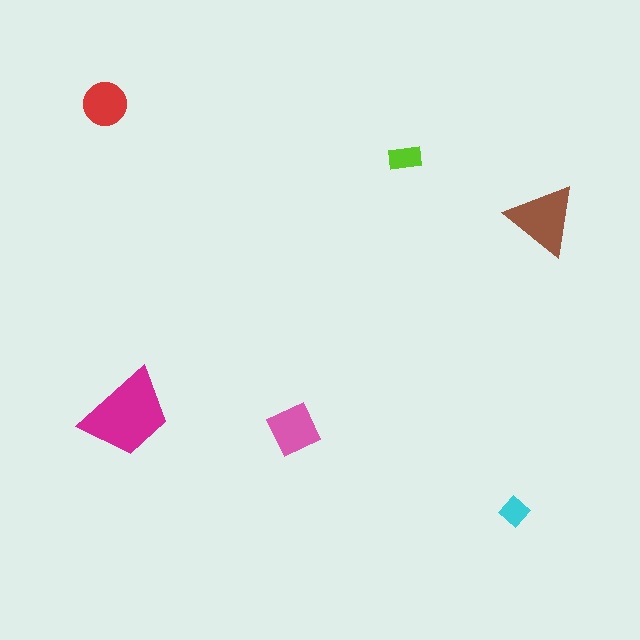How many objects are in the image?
There are 6 objects in the image.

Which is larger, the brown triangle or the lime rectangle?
The brown triangle.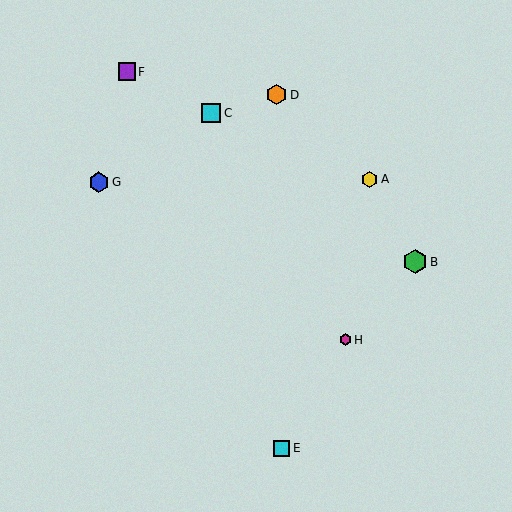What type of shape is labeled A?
Shape A is a yellow hexagon.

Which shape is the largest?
The green hexagon (labeled B) is the largest.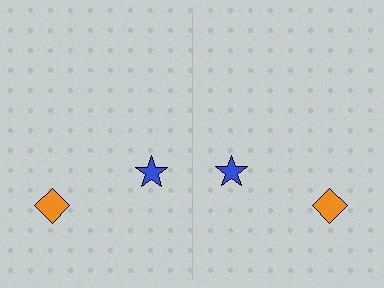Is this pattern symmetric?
Yes, this pattern has bilateral (reflection) symmetry.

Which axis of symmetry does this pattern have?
The pattern has a vertical axis of symmetry running through the center of the image.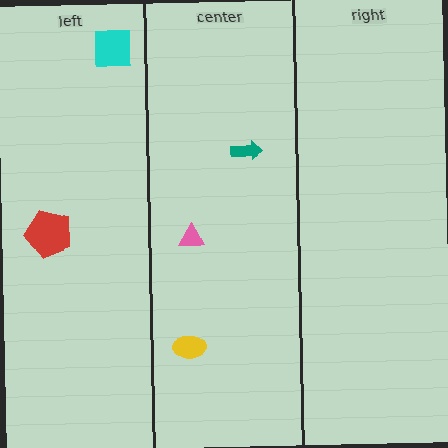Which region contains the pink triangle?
The center region.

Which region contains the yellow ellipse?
The center region.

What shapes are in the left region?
The red pentagon, the cyan square.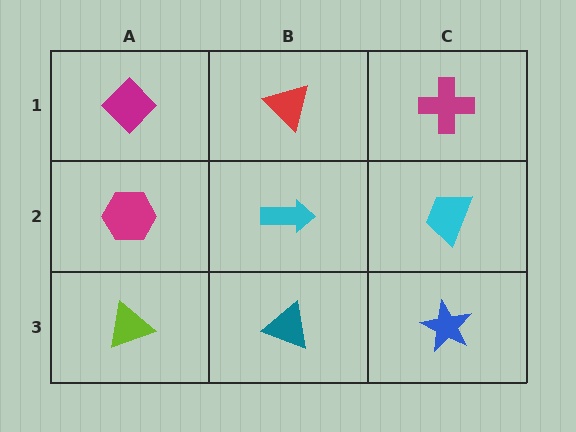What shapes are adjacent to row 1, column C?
A cyan trapezoid (row 2, column C), a red triangle (row 1, column B).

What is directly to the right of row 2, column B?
A cyan trapezoid.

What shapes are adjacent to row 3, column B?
A cyan arrow (row 2, column B), a lime triangle (row 3, column A), a blue star (row 3, column C).